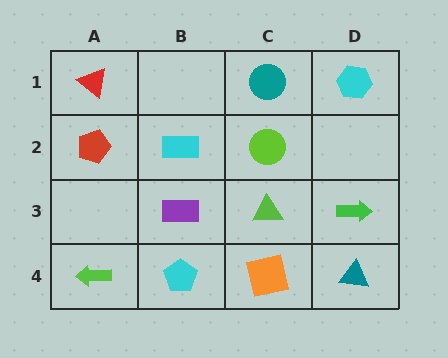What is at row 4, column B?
A cyan pentagon.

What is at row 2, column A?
A red pentagon.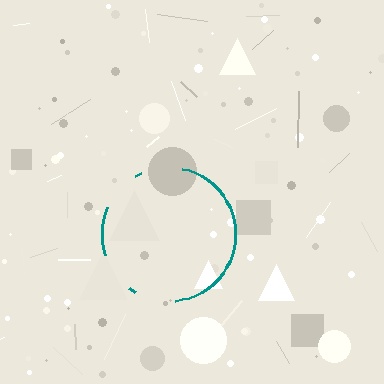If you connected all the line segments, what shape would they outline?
They would outline a circle.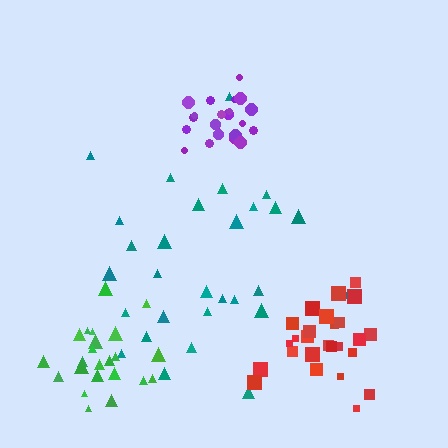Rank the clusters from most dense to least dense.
purple, green, red, teal.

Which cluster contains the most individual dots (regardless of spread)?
Teal (29).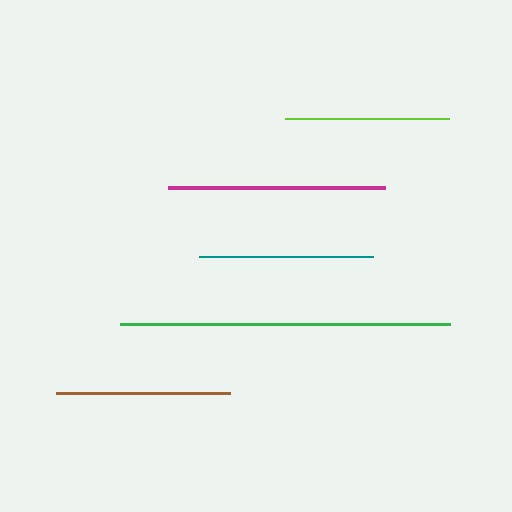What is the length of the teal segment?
The teal segment is approximately 174 pixels long.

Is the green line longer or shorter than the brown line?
The green line is longer than the brown line.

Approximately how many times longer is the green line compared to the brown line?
The green line is approximately 1.9 times the length of the brown line.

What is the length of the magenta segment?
The magenta segment is approximately 217 pixels long.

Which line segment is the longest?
The green line is the longest at approximately 330 pixels.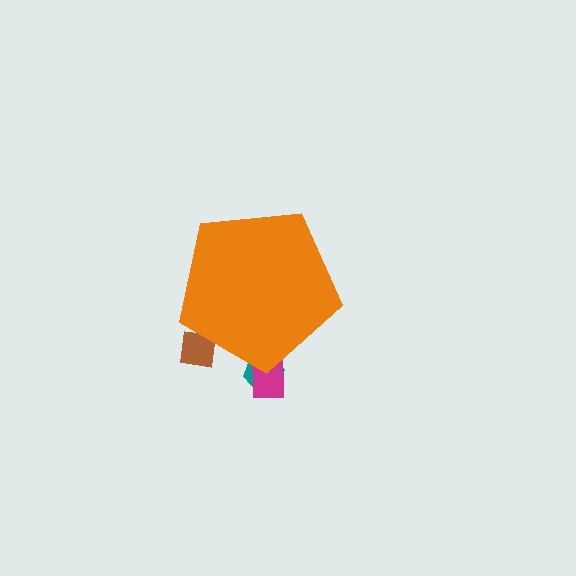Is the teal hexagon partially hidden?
Yes, the teal hexagon is partially hidden behind the orange pentagon.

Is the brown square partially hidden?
Yes, the brown square is partially hidden behind the orange pentagon.